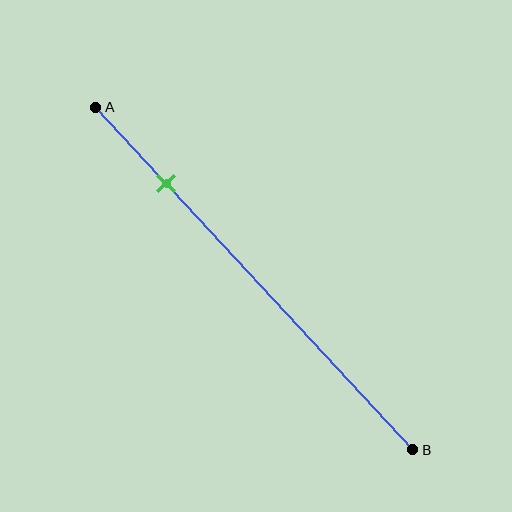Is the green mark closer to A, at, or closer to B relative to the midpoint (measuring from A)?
The green mark is closer to point A than the midpoint of segment AB.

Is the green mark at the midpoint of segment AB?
No, the mark is at about 20% from A, not at the 50% midpoint.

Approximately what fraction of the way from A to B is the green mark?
The green mark is approximately 20% of the way from A to B.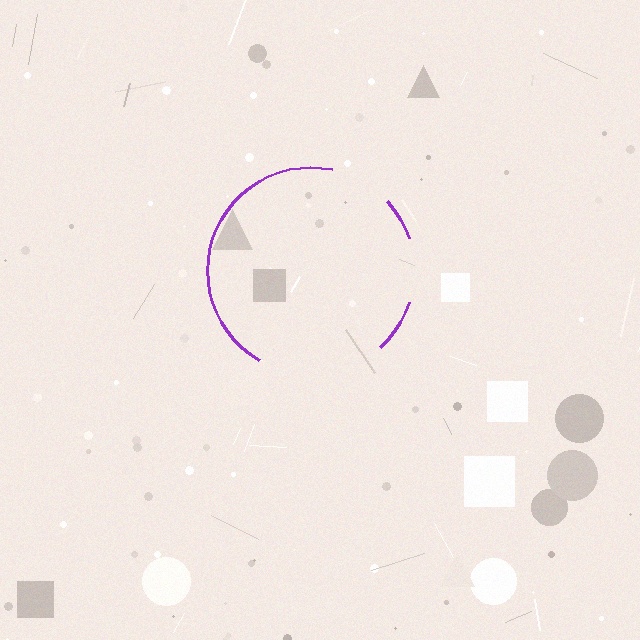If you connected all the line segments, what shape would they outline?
They would outline a circle.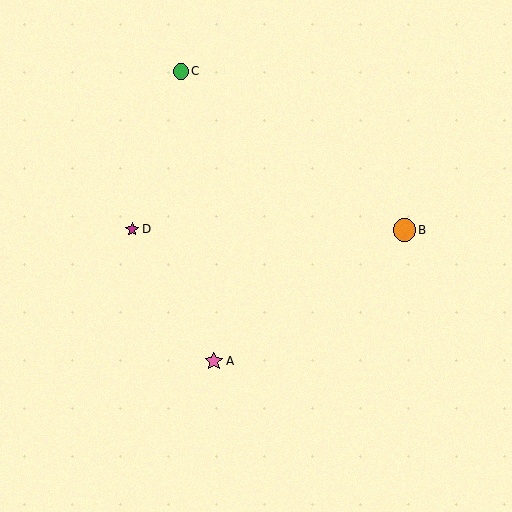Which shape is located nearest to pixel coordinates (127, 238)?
The magenta star (labeled D) at (132, 229) is nearest to that location.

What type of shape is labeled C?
Shape C is a green circle.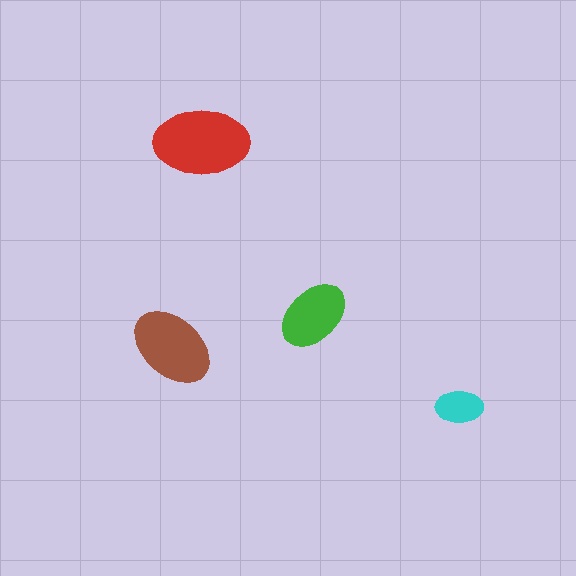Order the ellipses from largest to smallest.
the red one, the brown one, the green one, the cyan one.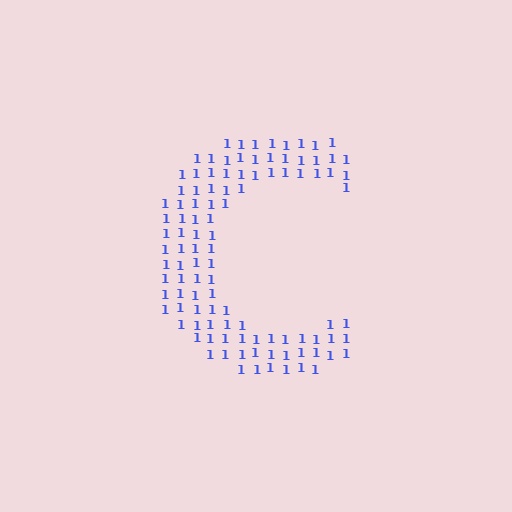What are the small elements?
The small elements are digit 1's.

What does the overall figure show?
The overall figure shows the letter C.